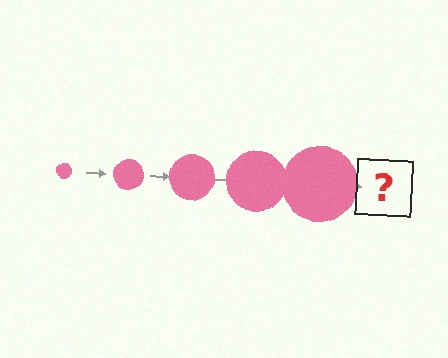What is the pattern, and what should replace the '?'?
The pattern is that the circle gets progressively larger each step. The '?' should be a pink circle, larger than the previous one.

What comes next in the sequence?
The next element should be a pink circle, larger than the previous one.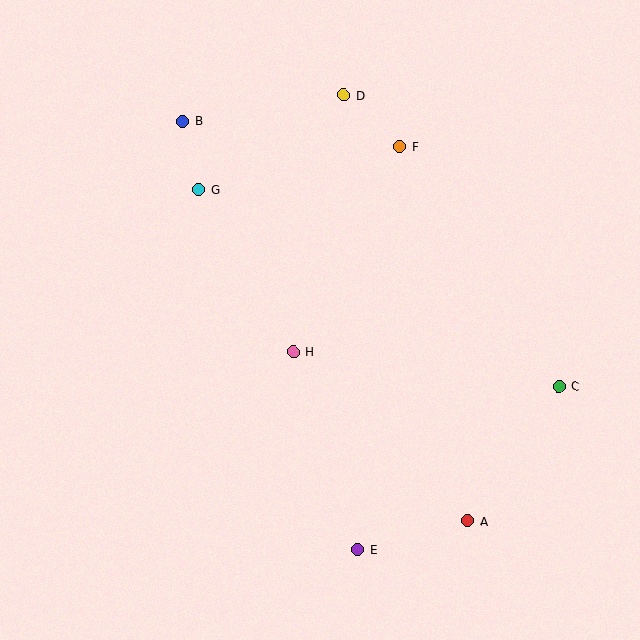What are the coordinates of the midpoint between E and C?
The midpoint between E and C is at (458, 468).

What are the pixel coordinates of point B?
Point B is at (183, 121).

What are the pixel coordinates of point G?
Point G is at (199, 189).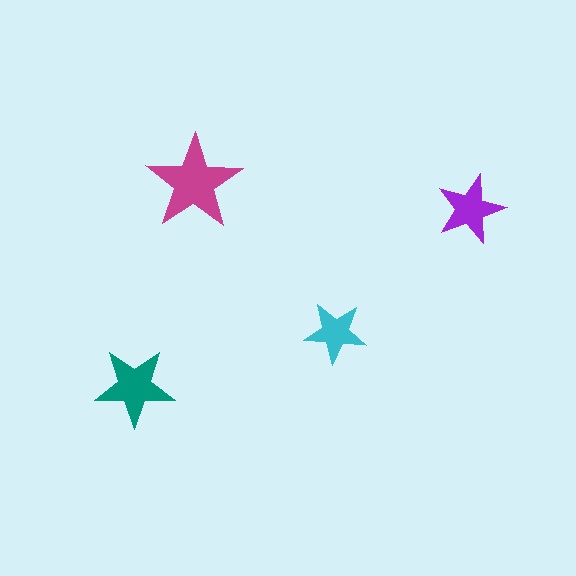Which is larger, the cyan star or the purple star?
The purple one.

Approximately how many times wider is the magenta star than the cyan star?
About 1.5 times wider.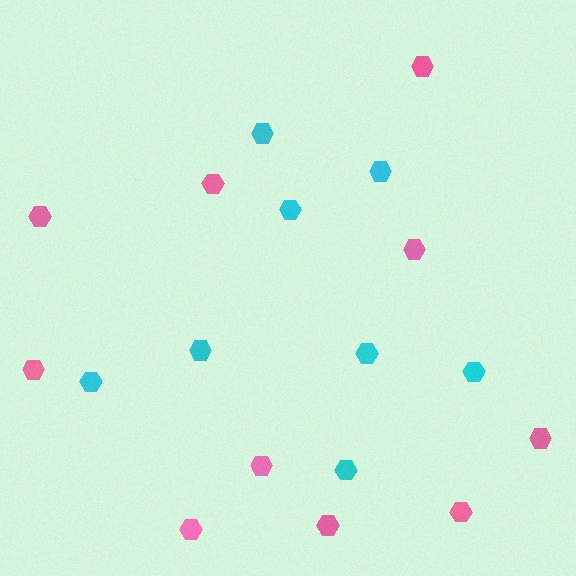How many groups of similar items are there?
There are 2 groups: one group of cyan hexagons (8) and one group of pink hexagons (10).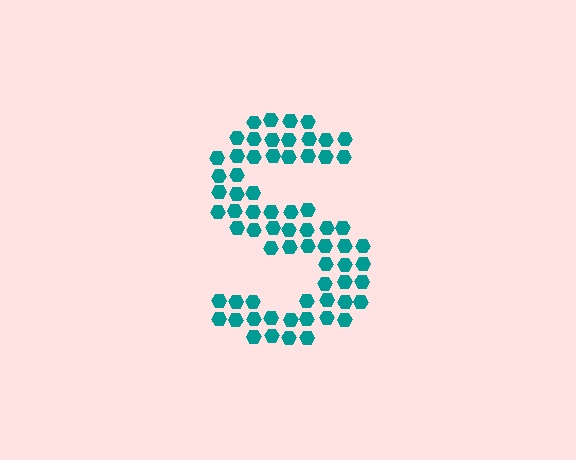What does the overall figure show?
The overall figure shows the letter S.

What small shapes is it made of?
It is made of small hexagons.